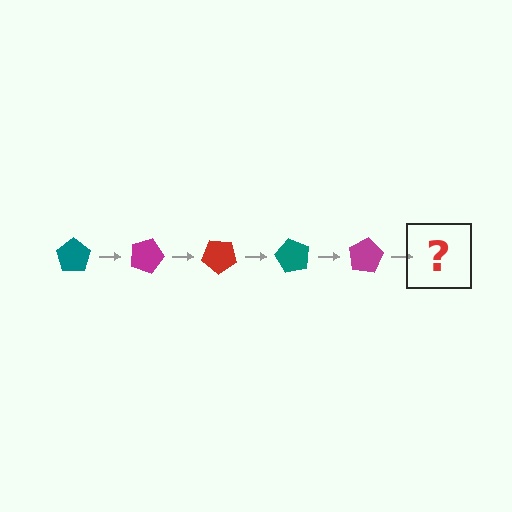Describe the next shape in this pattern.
It should be a red pentagon, rotated 100 degrees from the start.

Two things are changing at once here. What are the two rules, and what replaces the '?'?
The two rules are that it rotates 20 degrees each step and the color cycles through teal, magenta, and red. The '?' should be a red pentagon, rotated 100 degrees from the start.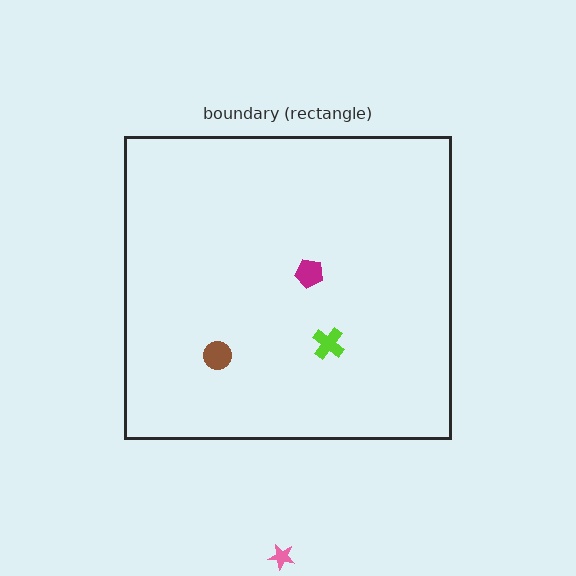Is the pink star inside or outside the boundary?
Outside.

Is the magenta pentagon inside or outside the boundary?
Inside.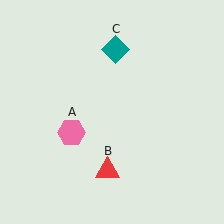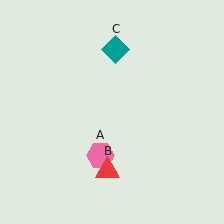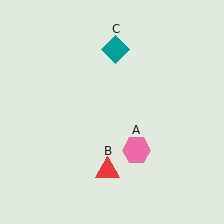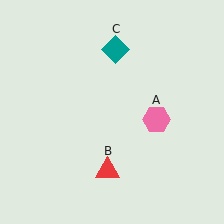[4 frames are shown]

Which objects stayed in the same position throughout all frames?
Red triangle (object B) and teal diamond (object C) remained stationary.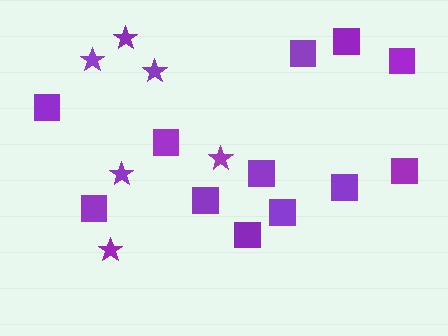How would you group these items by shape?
There are 2 groups: one group of stars (6) and one group of squares (12).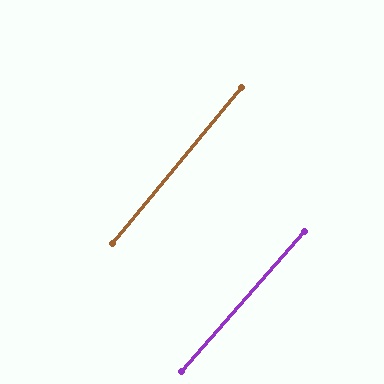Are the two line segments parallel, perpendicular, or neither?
Parallel — their directions differ by only 1.8°.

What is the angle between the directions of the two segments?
Approximately 2 degrees.